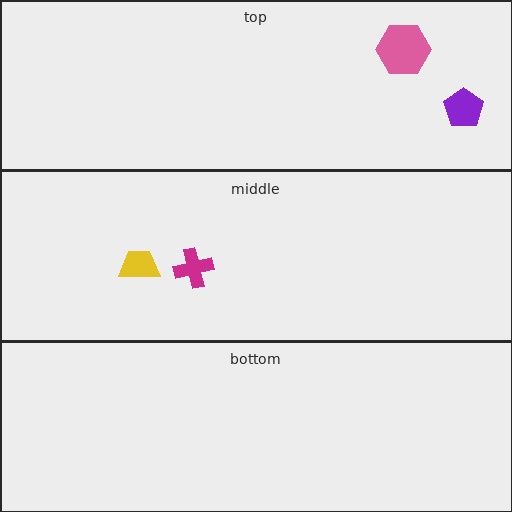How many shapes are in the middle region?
2.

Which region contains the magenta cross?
The middle region.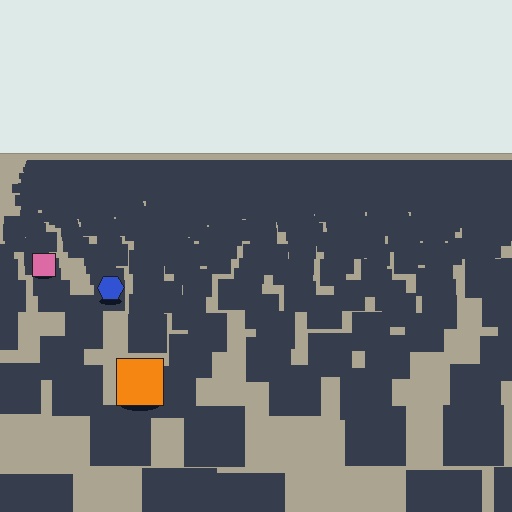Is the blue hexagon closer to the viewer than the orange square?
No. The orange square is closer — you can tell from the texture gradient: the ground texture is coarser near it.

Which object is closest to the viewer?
The orange square is closest. The texture marks near it are larger and more spread out.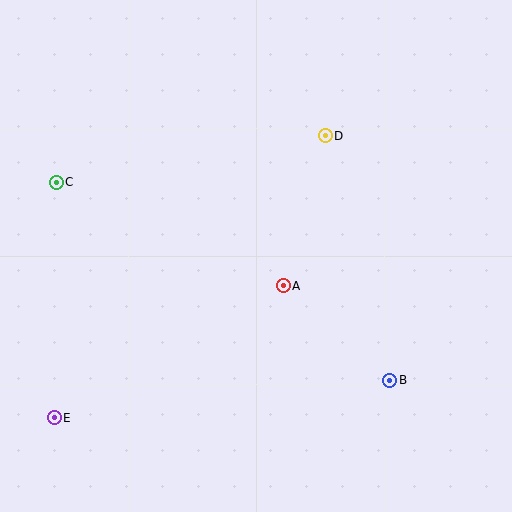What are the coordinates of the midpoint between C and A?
The midpoint between C and A is at (170, 234).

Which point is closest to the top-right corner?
Point D is closest to the top-right corner.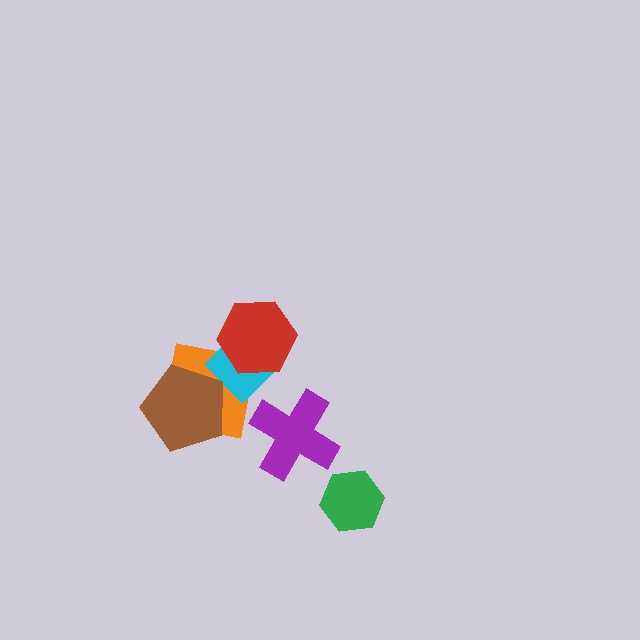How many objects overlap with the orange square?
3 objects overlap with the orange square.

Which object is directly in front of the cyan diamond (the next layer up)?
The brown pentagon is directly in front of the cyan diamond.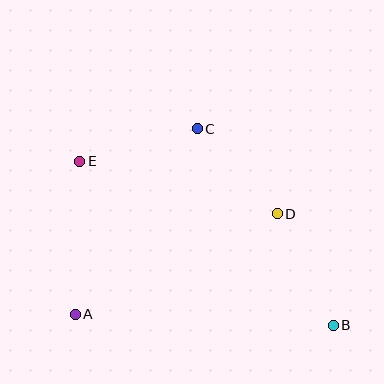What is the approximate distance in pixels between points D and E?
The distance between D and E is approximately 204 pixels.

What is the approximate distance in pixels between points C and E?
The distance between C and E is approximately 122 pixels.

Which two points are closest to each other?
Points C and D are closest to each other.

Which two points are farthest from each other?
Points B and E are farthest from each other.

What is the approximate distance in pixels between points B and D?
The distance between B and D is approximately 125 pixels.